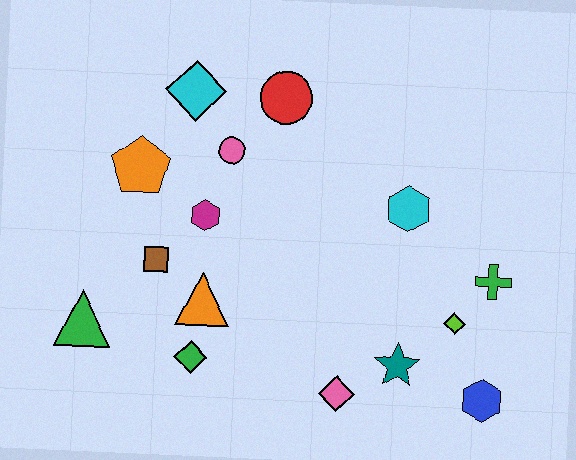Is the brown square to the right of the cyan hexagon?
No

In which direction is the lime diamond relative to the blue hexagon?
The lime diamond is above the blue hexagon.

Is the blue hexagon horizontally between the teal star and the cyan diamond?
No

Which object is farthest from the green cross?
The green triangle is farthest from the green cross.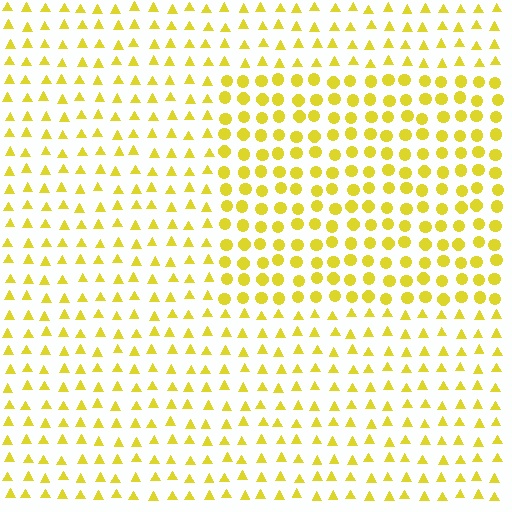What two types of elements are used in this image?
The image uses circles inside the rectangle region and triangles outside it.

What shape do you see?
I see a rectangle.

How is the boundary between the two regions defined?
The boundary is defined by a change in element shape: circles inside vs. triangles outside. All elements share the same color and spacing.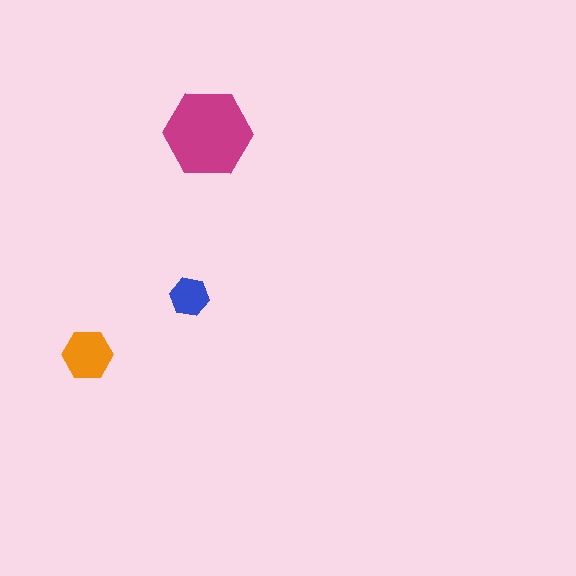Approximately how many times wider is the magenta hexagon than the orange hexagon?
About 2 times wider.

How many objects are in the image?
There are 3 objects in the image.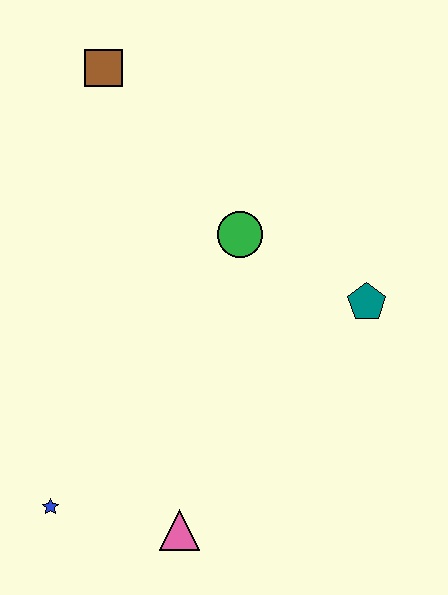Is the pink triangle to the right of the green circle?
No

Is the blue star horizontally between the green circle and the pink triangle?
No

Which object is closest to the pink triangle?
The blue star is closest to the pink triangle.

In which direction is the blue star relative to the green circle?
The blue star is below the green circle.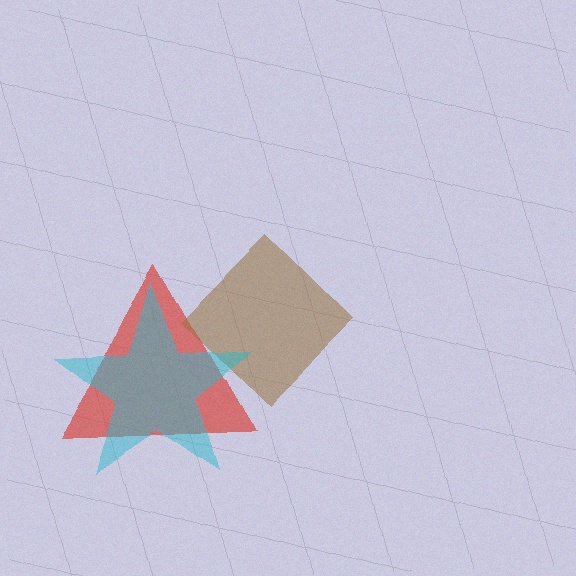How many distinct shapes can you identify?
There are 3 distinct shapes: a red triangle, a brown diamond, a cyan star.